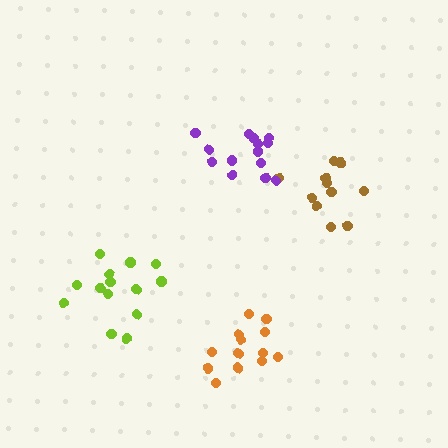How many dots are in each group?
Group 1: 13 dots, Group 2: 11 dots, Group 3: 14 dots, Group 4: 14 dots (52 total).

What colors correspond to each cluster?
The clusters are colored: orange, brown, lime, purple.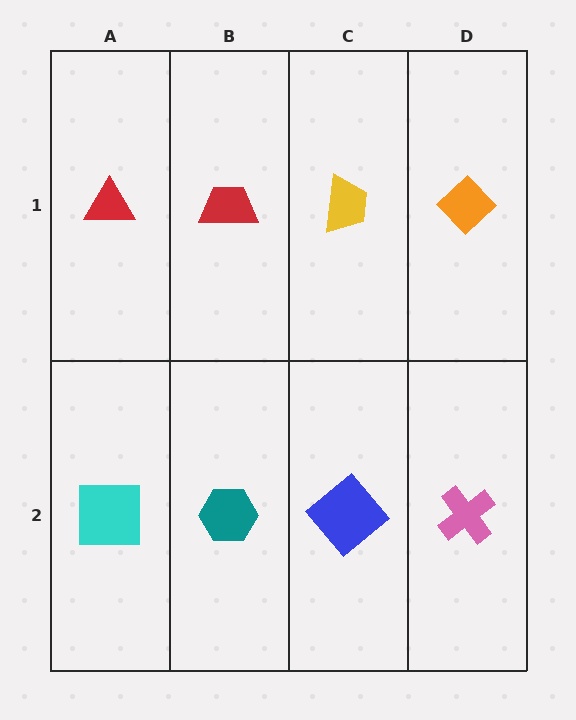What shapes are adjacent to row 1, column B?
A teal hexagon (row 2, column B), a red triangle (row 1, column A), a yellow trapezoid (row 1, column C).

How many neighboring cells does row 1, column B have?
3.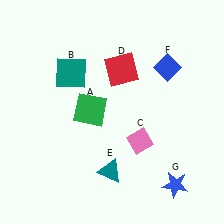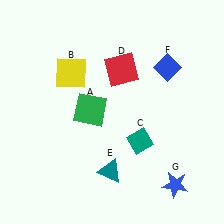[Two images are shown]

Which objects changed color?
B changed from teal to yellow. C changed from pink to teal.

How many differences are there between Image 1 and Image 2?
There are 2 differences between the two images.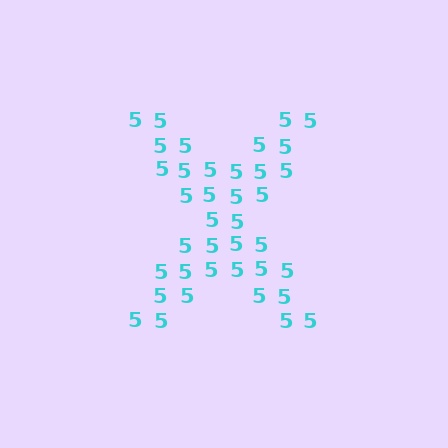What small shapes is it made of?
It is made of small digit 5's.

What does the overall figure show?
The overall figure shows the letter X.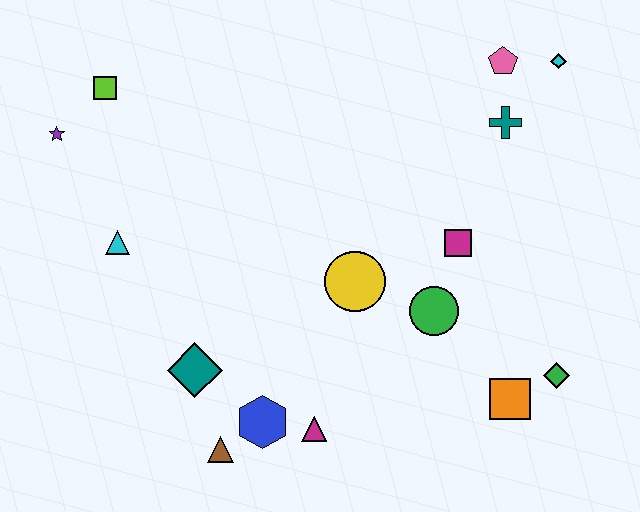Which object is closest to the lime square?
The purple star is closest to the lime square.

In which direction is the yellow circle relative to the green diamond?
The yellow circle is to the left of the green diamond.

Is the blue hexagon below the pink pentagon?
Yes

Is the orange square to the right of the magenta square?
Yes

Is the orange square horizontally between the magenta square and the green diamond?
Yes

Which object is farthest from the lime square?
The green diamond is farthest from the lime square.